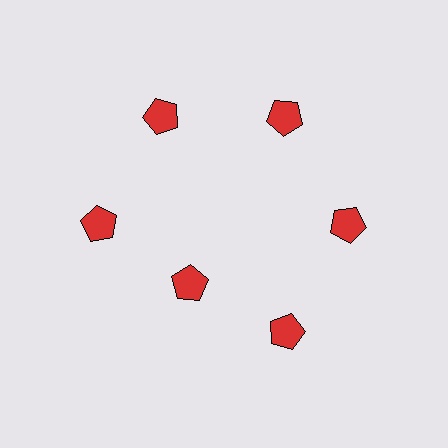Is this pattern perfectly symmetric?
No. The 6 red pentagons are arranged in a ring, but one element near the 7 o'clock position is pulled inward toward the center, breaking the 6-fold rotational symmetry.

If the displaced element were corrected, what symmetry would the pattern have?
It would have 6-fold rotational symmetry — the pattern would map onto itself every 60 degrees.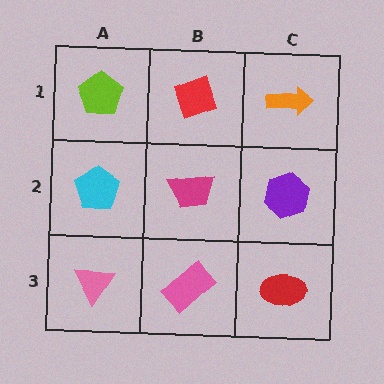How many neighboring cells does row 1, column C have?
2.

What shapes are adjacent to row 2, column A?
A lime pentagon (row 1, column A), a pink triangle (row 3, column A), a magenta trapezoid (row 2, column B).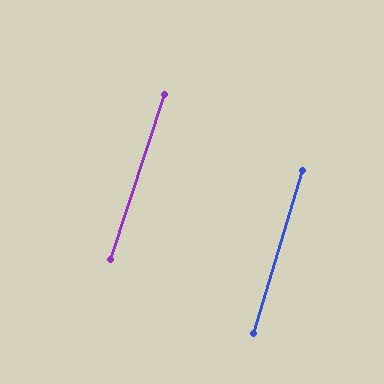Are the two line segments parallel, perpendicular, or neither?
Parallel — their directions differ by only 1.4°.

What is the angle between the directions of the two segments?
Approximately 1 degree.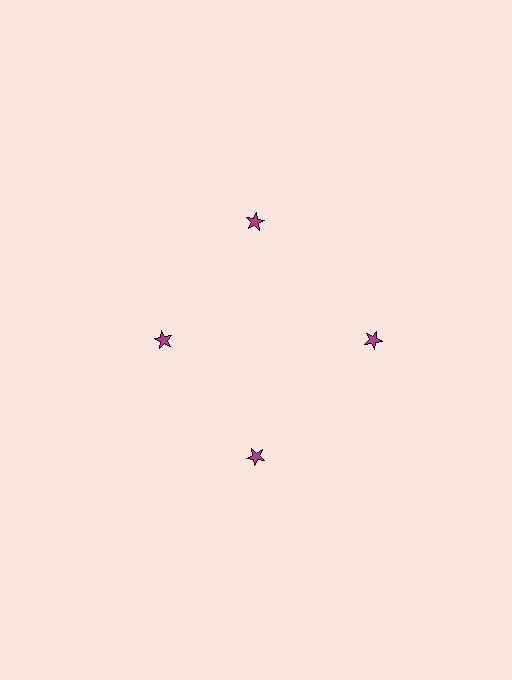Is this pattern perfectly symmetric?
No. The 4 magenta stars are arranged in a ring, but one element near the 9 o'clock position is pulled inward toward the center, breaking the 4-fold rotational symmetry.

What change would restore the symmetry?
The symmetry would be restored by moving it outward, back onto the ring so that all 4 stars sit at equal angles and equal distance from the center.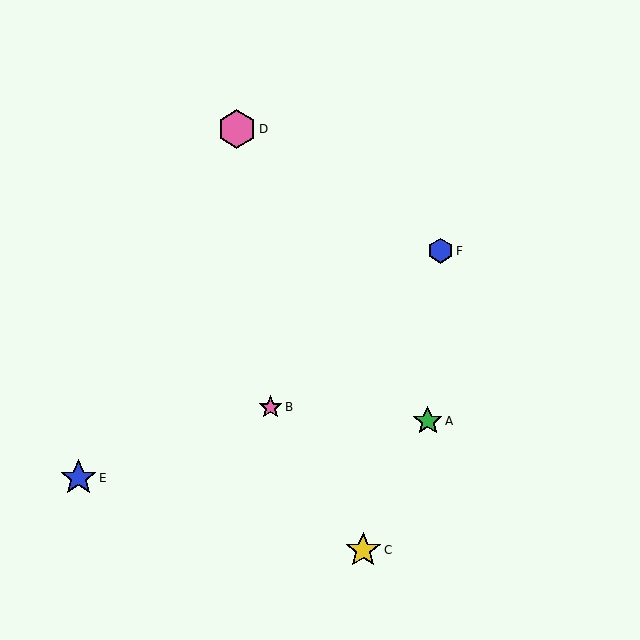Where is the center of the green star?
The center of the green star is at (428, 421).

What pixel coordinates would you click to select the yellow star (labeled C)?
Click at (363, 550) to select the yellow star C.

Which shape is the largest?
The pink hexagon (labeled D) is the largest.